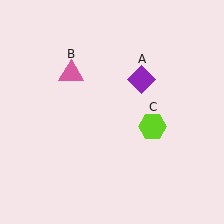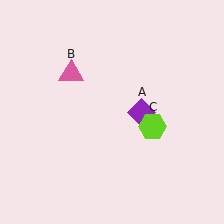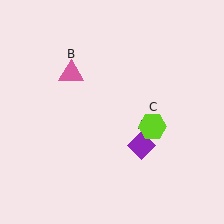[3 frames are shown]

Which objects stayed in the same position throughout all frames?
Pink triangle (object B) and lime hexagon (object C) remained stationary.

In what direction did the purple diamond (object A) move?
The purple diamond (object A) moved down.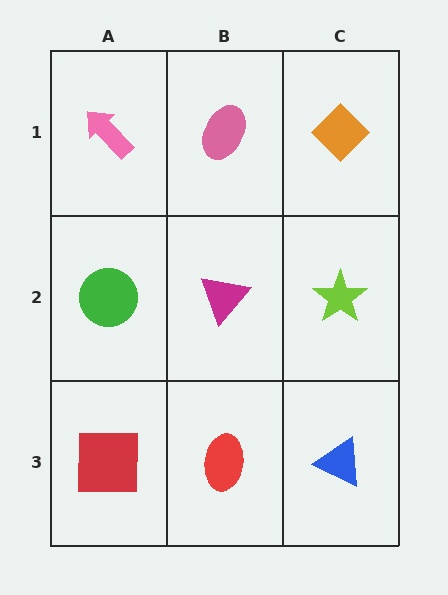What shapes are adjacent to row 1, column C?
A lime star (row 2, column C), a pink ellipse (row 1, column B).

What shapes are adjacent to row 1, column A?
A green circle (row 2, column A), a pink ellipse (row 1, column B).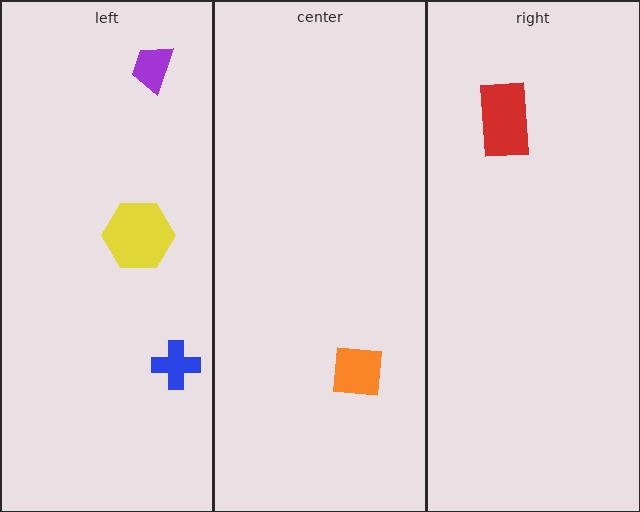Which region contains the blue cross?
The left region.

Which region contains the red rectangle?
The right region.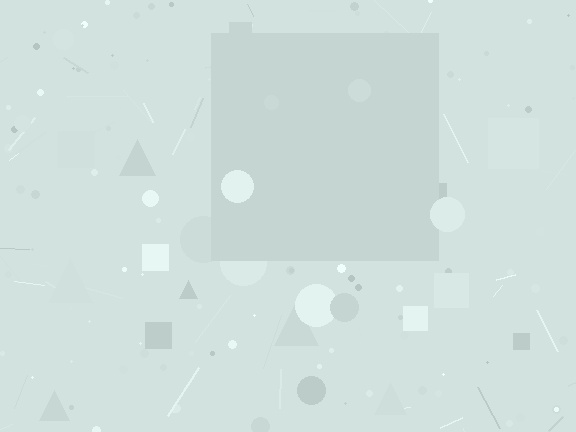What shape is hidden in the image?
A square is hidden in the image.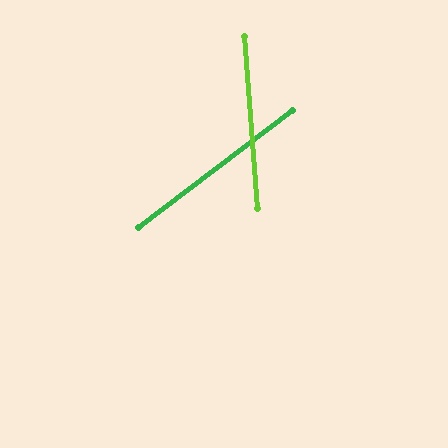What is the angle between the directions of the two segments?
Approximately 57 degrees.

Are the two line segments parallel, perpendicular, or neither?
Neither parallel nor perpendicular — they differ by about 57°.